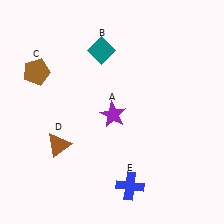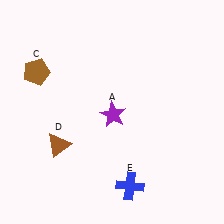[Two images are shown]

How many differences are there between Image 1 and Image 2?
There is 1 difference between the two images.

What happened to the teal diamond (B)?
The teal diamond (B) was removed in Image 2. It was in the top-left area of Image 1.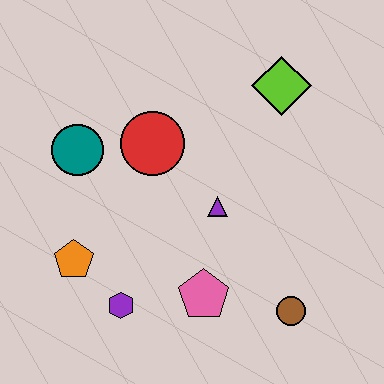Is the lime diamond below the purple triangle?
No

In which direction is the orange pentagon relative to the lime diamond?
The orange pentagon is to the left of the lime diamond.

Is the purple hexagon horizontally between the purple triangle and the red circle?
No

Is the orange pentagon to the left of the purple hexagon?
Yes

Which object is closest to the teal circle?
The red circle is closest to the teal circle.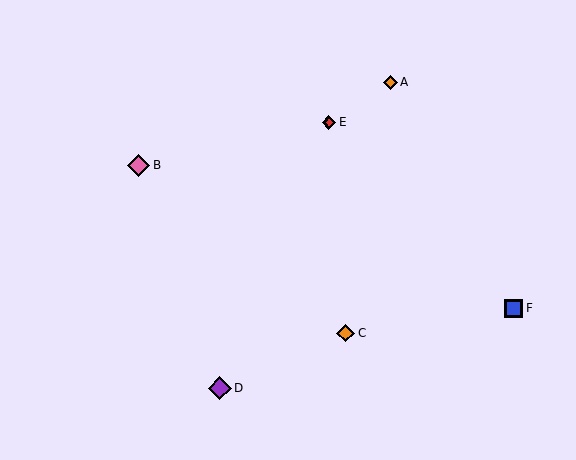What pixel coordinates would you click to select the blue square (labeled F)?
Click at (514, 308) to select the blue square F.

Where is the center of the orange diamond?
The center of the orange diamond is at (346, 333).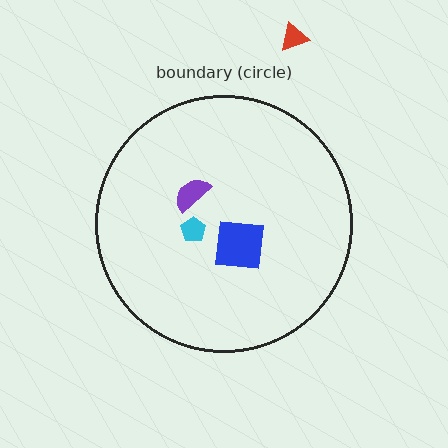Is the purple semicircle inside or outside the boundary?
Inside.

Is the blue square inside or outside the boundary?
Inside.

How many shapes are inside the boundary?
3 inside, 1 outside.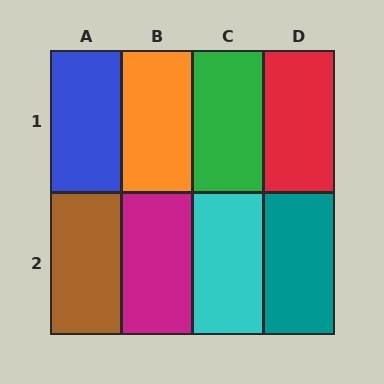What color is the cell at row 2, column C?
Cyan.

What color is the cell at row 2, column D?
Teal.